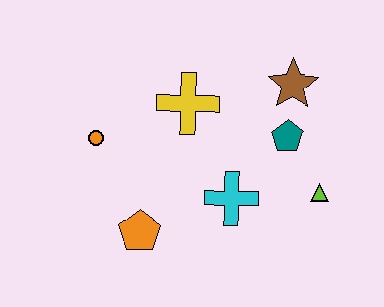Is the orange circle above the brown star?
No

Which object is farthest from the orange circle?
The lime triangle is farthest from the orange circle.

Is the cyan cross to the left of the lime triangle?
Yes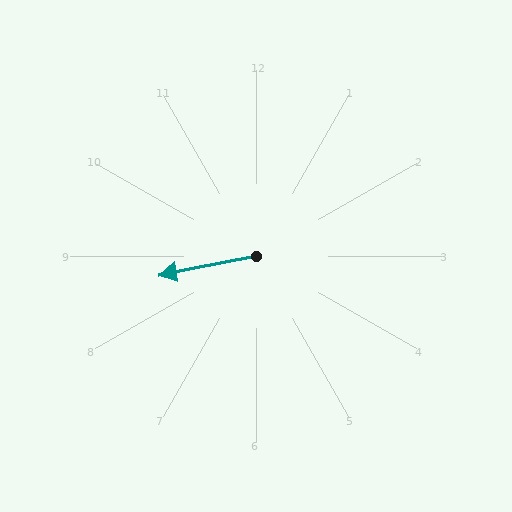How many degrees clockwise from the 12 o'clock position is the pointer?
Approximately 259 degrees.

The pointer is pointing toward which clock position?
Roughly 9 o'clock.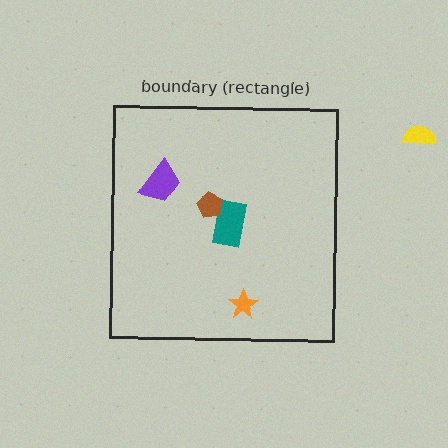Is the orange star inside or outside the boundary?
Inside.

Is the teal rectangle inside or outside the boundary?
Inside.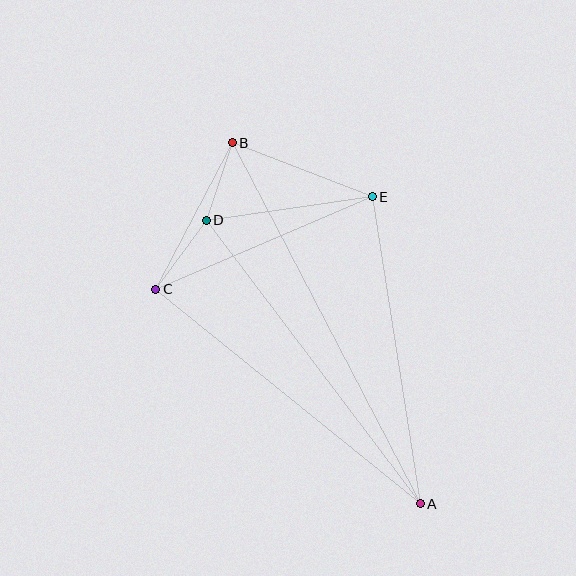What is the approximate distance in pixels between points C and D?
The distance between C and D is approximately 85 pixels.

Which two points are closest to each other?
Points B and D are closest to each other.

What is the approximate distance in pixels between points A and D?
The distance between A and D is approximately 355 pixels.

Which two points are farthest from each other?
Points A and B are farthest from each other.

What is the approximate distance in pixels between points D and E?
The distance between D and E is approximately 168 pixels.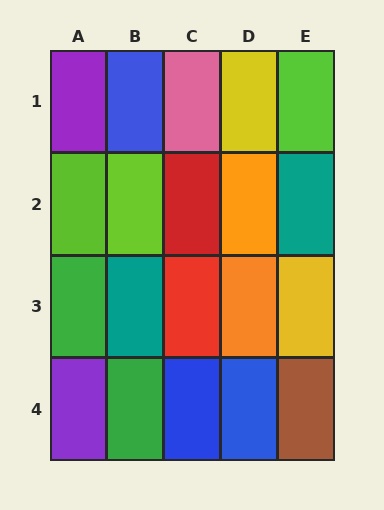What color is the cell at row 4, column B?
Green.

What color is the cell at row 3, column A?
Green.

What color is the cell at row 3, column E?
Yellow.